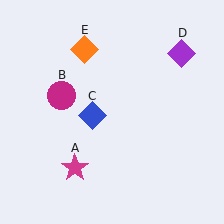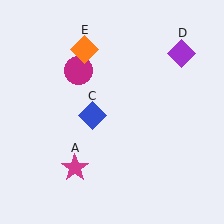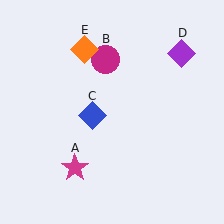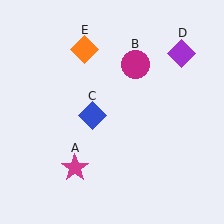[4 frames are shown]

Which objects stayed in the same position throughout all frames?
Magenta star (object A) and blue diamond (object C) and purple diamond (object D) and orange diamond (object E) remained stationary.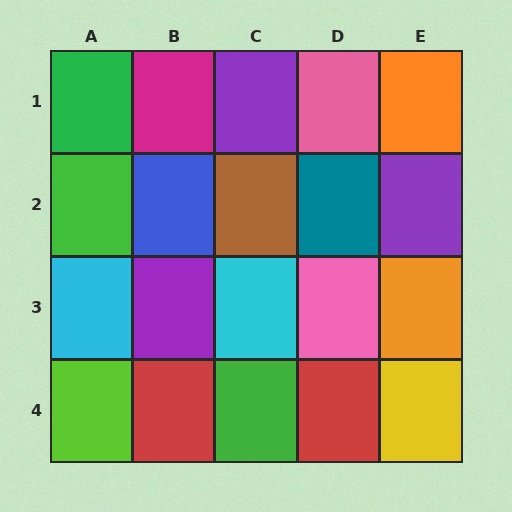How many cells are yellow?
1 cell is yellow.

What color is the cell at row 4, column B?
Red.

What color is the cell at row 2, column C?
Brown.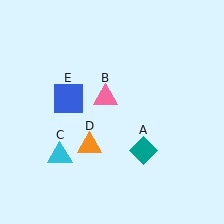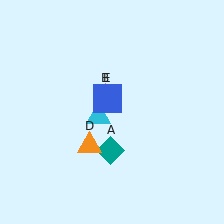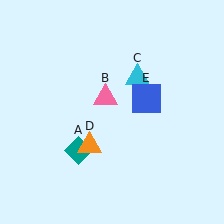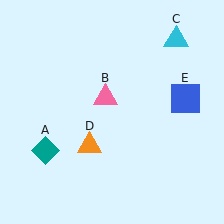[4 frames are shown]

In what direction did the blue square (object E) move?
The blue square (object E) moved right.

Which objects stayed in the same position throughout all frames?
Pink triangle (object B) and orange triangle (object D) remained stationary.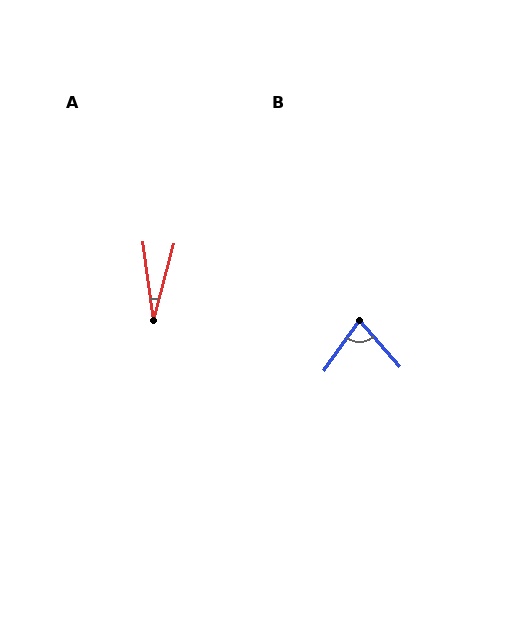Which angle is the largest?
B, at approximately 77 degrees.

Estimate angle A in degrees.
Approximately 23 degrees.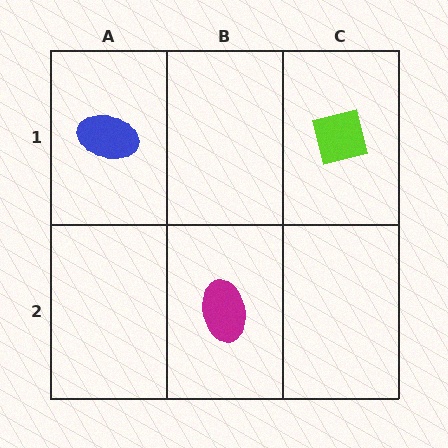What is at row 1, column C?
A lime square.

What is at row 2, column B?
A magenta ellipse.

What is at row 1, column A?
A blue ellipse.